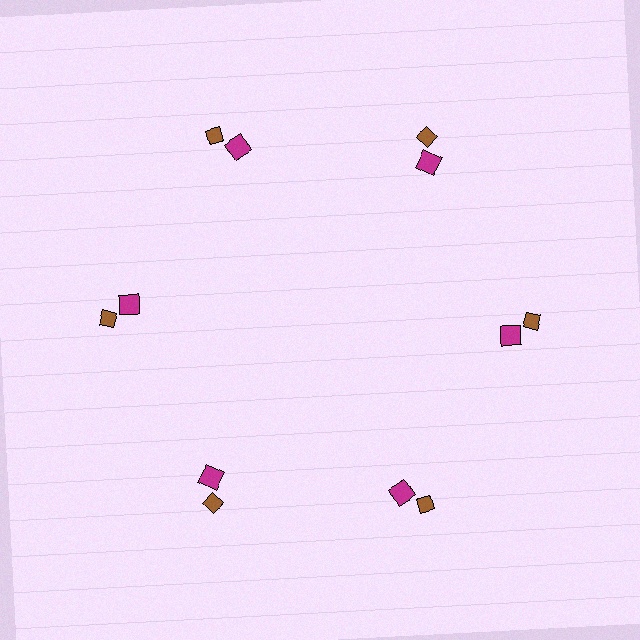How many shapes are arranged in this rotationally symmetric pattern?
There are 12 shapes, arranged in 6 groups of 2.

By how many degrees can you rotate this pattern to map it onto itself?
The pattern maps onto itself every 60 degrees of rotation.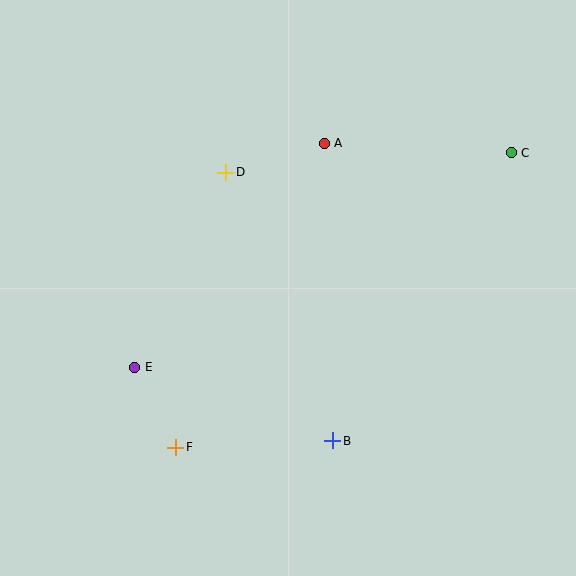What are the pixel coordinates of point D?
Point D is at (226, 172).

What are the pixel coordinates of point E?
Point E is at (135, 367).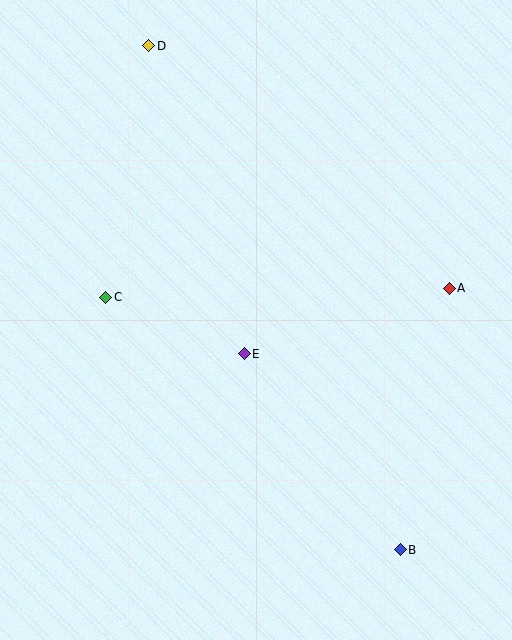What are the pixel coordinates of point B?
Point B is at (400, 550).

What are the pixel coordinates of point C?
Point C is at (106, 297).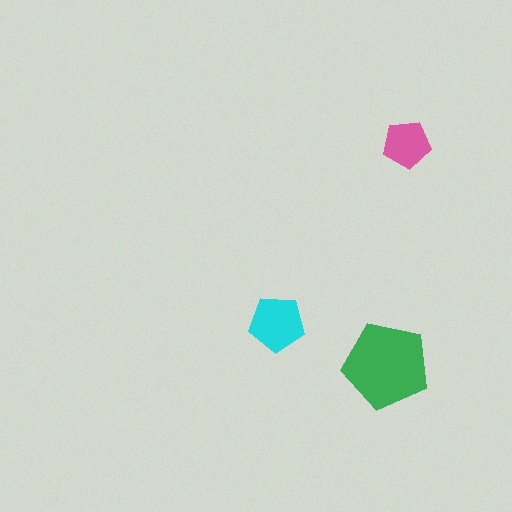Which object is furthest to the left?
The cyan pentagon is leftmost.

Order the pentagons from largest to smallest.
the green one, the cyan one, the pink one.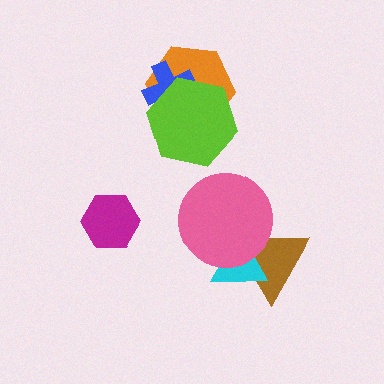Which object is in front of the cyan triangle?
The pink circle is in front of the cyan triangle.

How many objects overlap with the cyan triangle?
2 objects overlap with the cyan triangle.